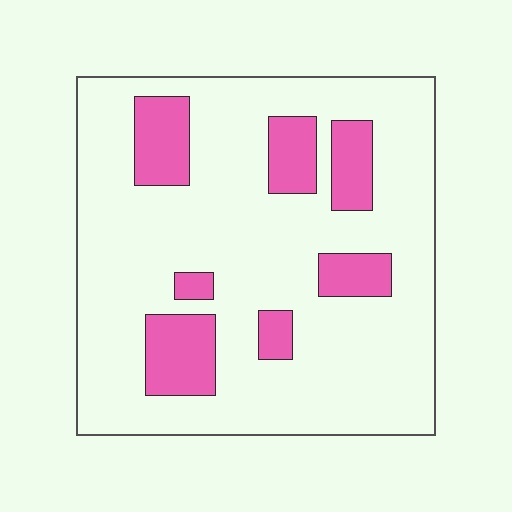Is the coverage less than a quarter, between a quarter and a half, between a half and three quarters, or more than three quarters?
Less than a quarter.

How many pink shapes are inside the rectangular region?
7.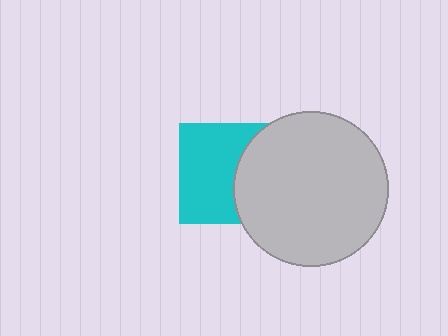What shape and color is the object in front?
The object in front is a light gray circle.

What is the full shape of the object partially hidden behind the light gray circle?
The partially hidden object is a cyan square.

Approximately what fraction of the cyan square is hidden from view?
Roughly 39% of the cyan square is hidden behind the light gray circle.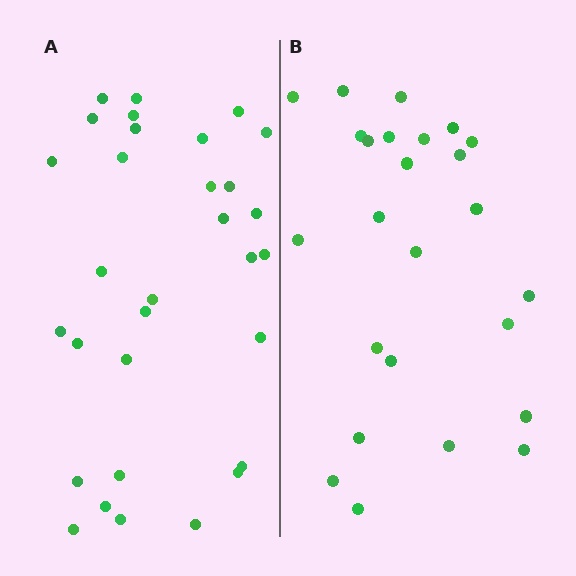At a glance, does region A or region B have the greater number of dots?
Region A (the left region) has more dots.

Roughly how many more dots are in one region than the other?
Region A has about 6 more dots than region B.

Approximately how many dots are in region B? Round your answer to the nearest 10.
About 20 dots. (The exact count is 25, which rounds to 20.)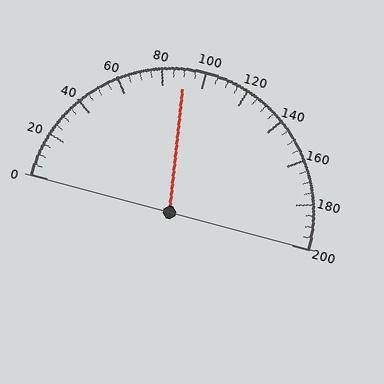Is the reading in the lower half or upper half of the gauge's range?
The reading is in the lower half of the range (0 to 200).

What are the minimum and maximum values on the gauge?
The gauge ranges from 0 to 200.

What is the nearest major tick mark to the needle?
The nearest major tick mark is 80.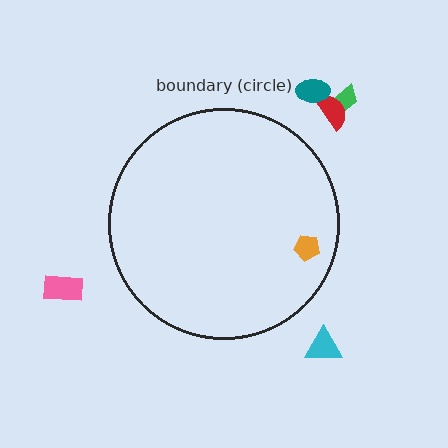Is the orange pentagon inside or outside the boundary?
Inside.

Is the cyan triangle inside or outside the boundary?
Outside.